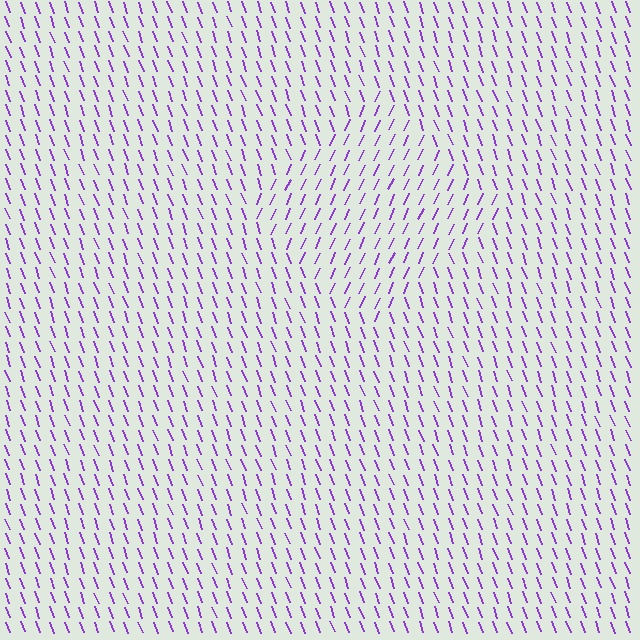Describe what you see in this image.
The image is filled with small purple line segments. A diamond region in the image has lines oriented differently from the surrounding lines, creating a visible texture boundary.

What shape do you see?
I see a diamond.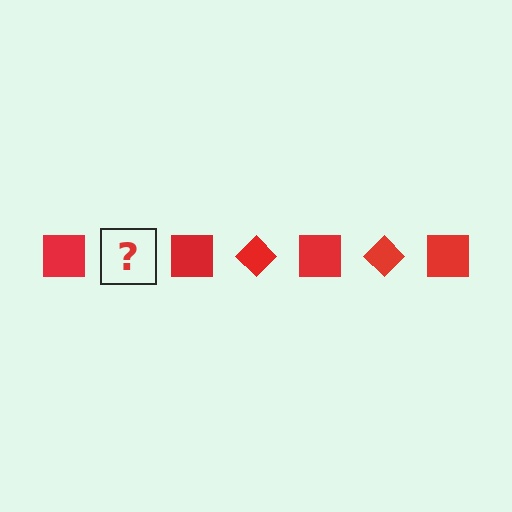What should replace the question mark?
The question mark should be replaced with a red diamond.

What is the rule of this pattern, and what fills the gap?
The rule is that the pattern cycles through square, diamond shapes in red. The gap should be filled with a red diamond.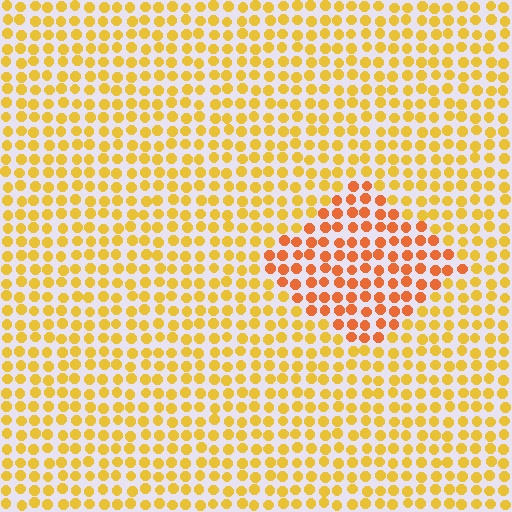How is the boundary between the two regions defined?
The boundary is defined purely by a slight shift in hue (about 29 degrees). Spacing, size, and orientation are identical on both sides.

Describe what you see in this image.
The image is filled with small yellow elements in a uniform arrangement. A diamond-shaped region is visible where the elements are tinted to a slightly different hue, forming a subtle color boundary.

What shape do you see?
I see a diamond.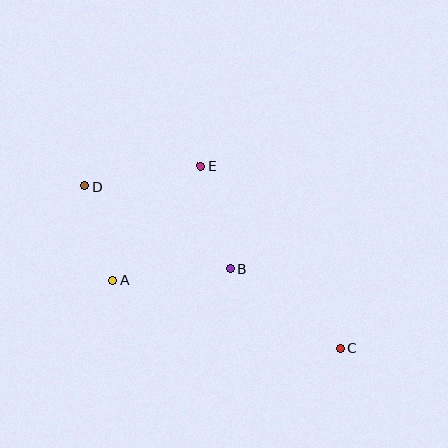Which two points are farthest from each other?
Points C and D are farthest from each other.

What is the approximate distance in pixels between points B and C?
The distance between B and C is approximately 135 pixels.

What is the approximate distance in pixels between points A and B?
The distance between A and B is approximately 118 pixels.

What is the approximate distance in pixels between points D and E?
The distance between D and E is approximately 118 pixels.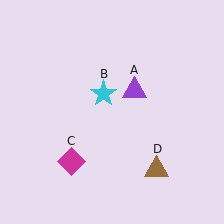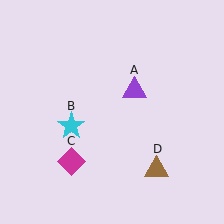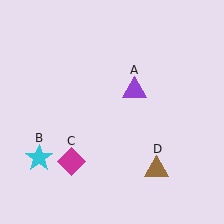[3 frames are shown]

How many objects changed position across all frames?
1 object changed position: cyan star (object B).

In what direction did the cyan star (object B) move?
The cyan star (object B) moved down and to the left.